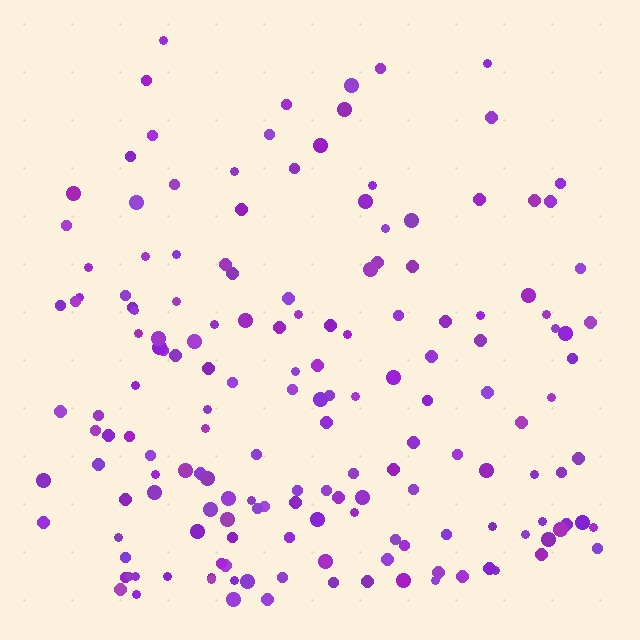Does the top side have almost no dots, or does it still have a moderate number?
Still a moderate number, just noticeably fewer than the bottom.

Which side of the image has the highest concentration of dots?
The bottom.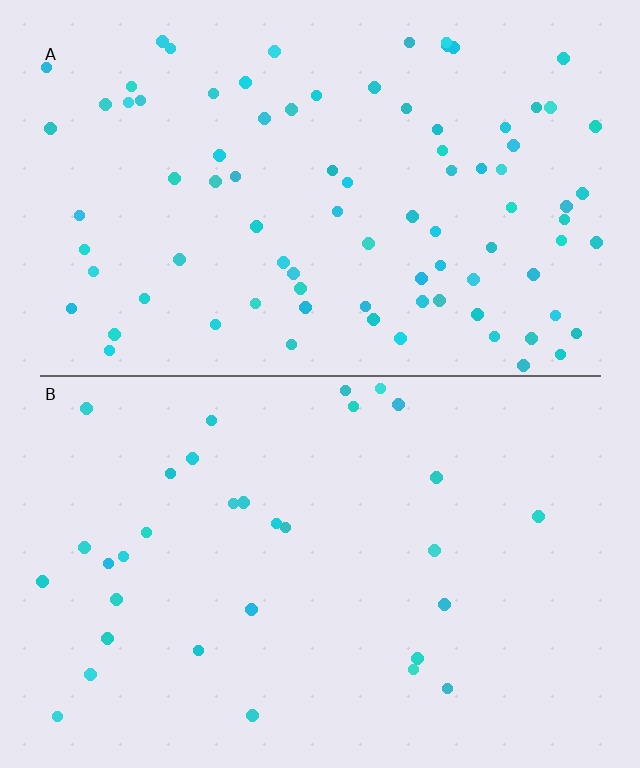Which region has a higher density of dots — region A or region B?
A (the top).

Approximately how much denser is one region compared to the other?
Approximately 2.7× — region A over region B.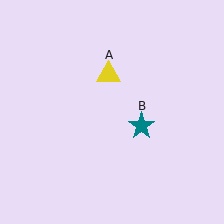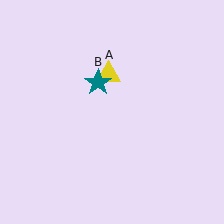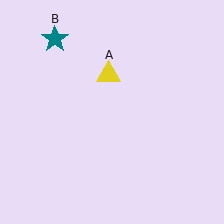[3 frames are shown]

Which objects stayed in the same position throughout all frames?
Yellow triangle (object A) remained stationary.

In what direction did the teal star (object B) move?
The teal star (object B) moved up and to the left.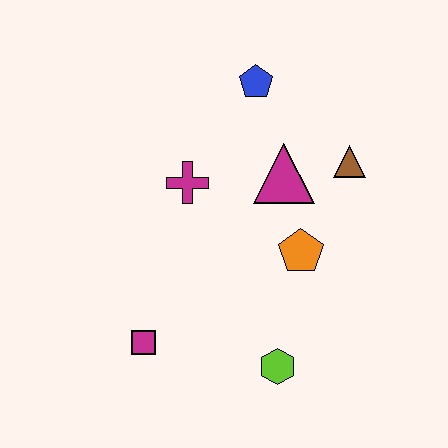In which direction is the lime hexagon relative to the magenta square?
The lime hexagon is to the right of the magenta square.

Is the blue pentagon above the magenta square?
Yes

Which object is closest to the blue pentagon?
The magenta triangle is closest to the blue pentagon.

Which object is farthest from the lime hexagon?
The blue pentagon is farthest from the lime hexagon.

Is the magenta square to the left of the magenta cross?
Yes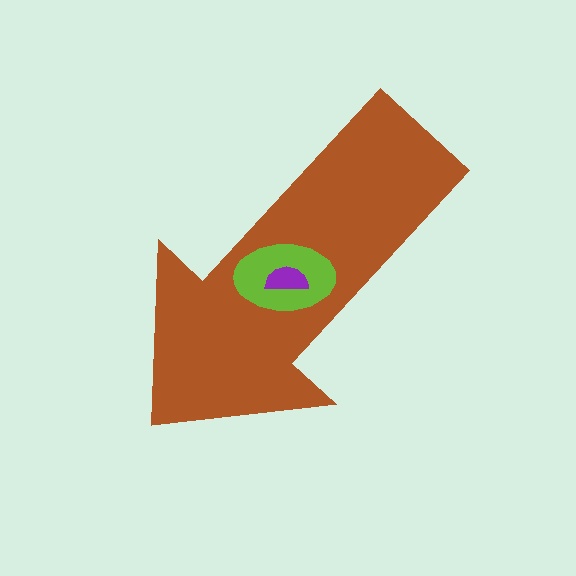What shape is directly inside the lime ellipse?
The purple semicircle.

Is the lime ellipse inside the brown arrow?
Yes.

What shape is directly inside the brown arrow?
The lime ellipse.